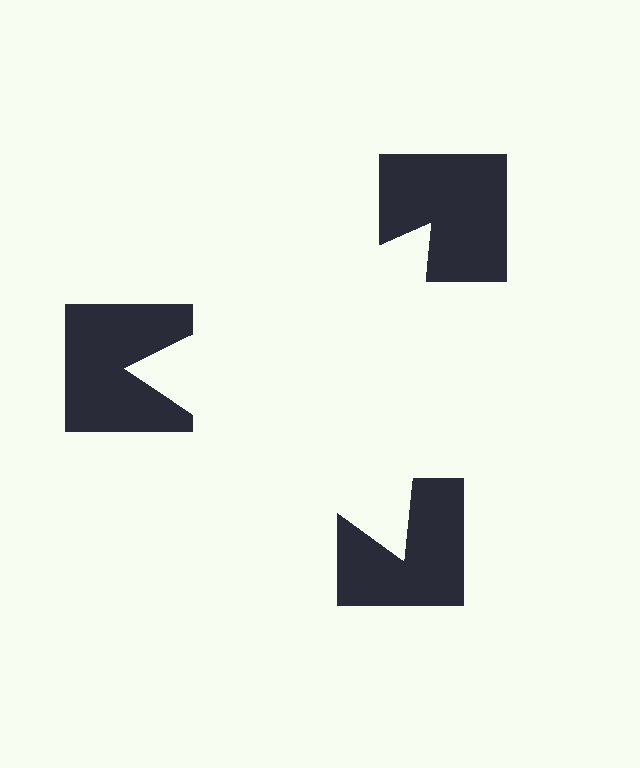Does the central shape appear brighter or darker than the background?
It typically appears slightly brighter than the background, even though no actual brightness change is drawn.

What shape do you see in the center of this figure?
An illusory triangle — its edges are inferred from the aligned wedge cuts in the notched squares, not physically drawn.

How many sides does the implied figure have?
3 sides.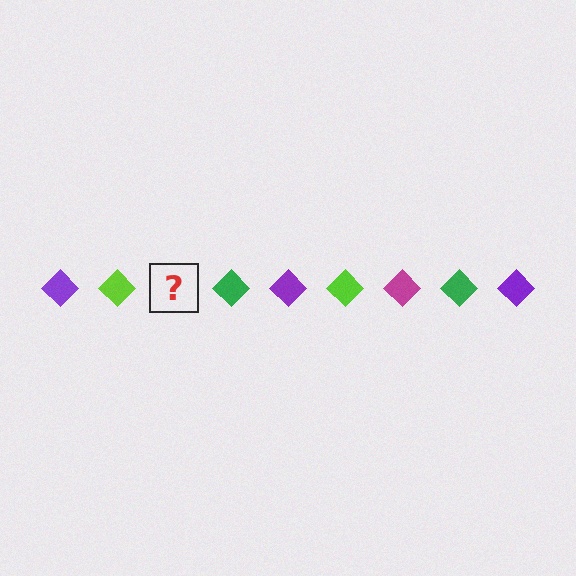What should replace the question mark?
The question mark should be replaced with a magenta diamond.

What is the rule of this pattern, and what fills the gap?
The rule is that the pattern cycles through purple, lime, magenta, green diamonds. The gap should be filled with a magenta diamond.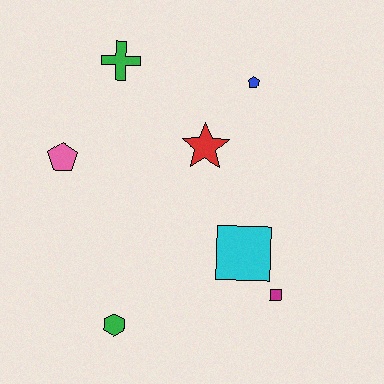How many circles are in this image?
There are no circles.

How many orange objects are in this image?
There are no orange objects.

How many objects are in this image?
There are 7 objects.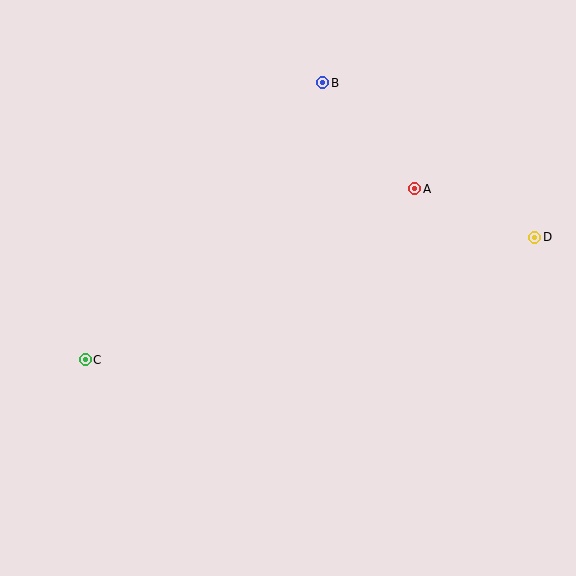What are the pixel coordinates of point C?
Point C is at (85, 360).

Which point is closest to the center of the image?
Point A at (415, 189) is closest to the center.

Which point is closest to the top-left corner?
Point B is closest to the top-left corner.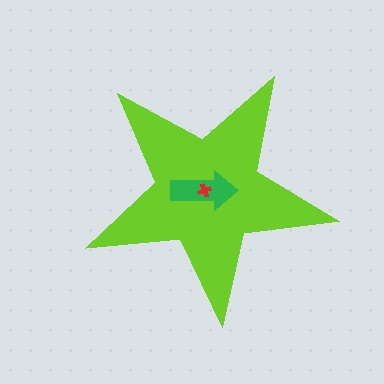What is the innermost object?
The red cross.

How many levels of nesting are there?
3.